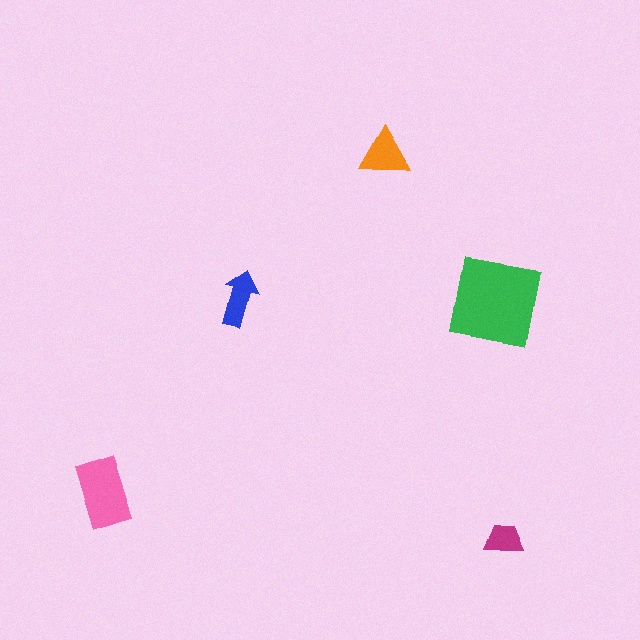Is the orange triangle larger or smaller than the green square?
Smaller.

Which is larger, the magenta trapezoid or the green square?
The green square.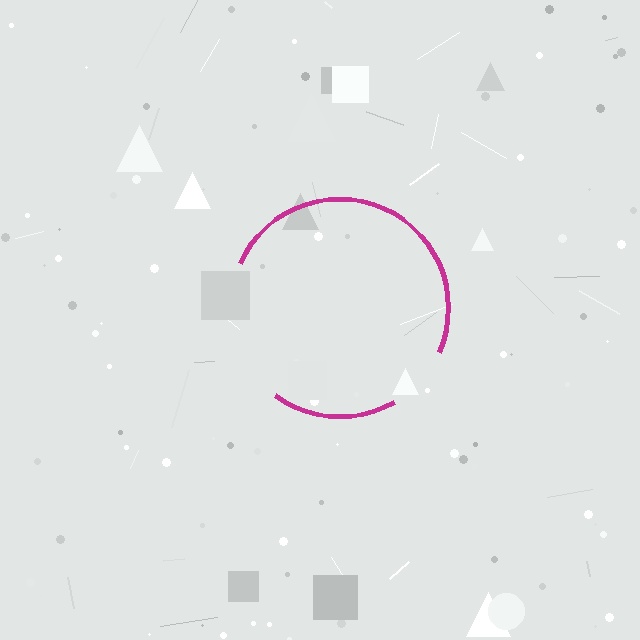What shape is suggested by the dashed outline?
The dashed outline suggests a circle.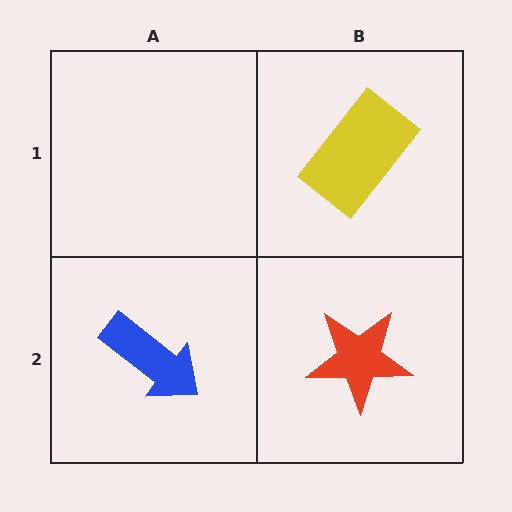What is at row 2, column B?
A red star.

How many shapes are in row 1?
1 shape.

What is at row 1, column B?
A yellow rectangle.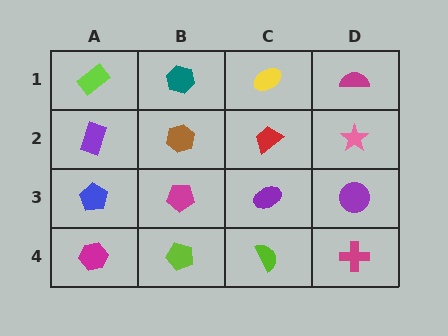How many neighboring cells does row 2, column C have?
4.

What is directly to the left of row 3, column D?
A purple ellipse.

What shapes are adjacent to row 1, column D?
A pink star (row 2, column D), a yellow ellipse (row 1, column C).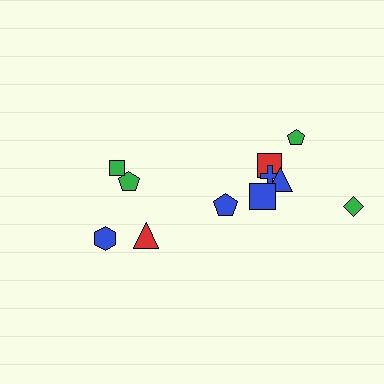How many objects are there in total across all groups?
There are 11 objects.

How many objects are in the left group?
There are 4 objects.